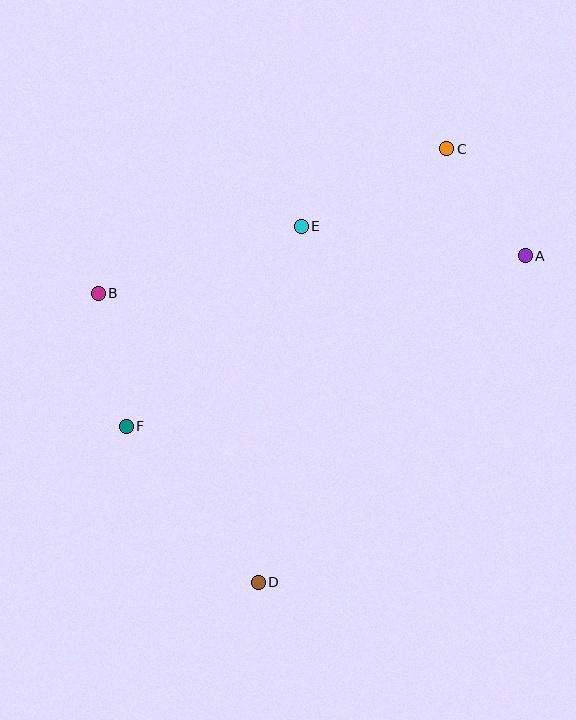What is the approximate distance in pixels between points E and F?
The distance between E and F is approximately 266 pixels.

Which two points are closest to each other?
Points A and C are closest to each other.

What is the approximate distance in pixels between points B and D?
The distance between B and D is approximately 330 pixels.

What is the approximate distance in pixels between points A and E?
The distance between A and E is approximately 226 pixels.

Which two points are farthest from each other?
Points C and D are farthest from each other.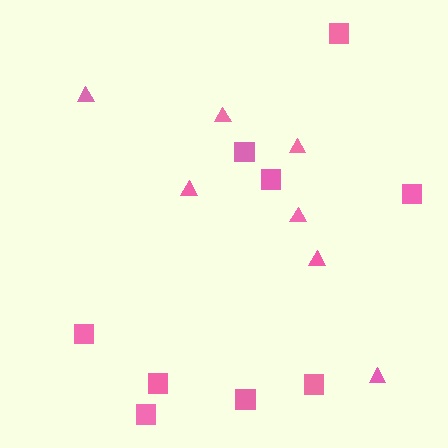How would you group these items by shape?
There are 2 groups: one group of triangles (7) and one group of squares (9).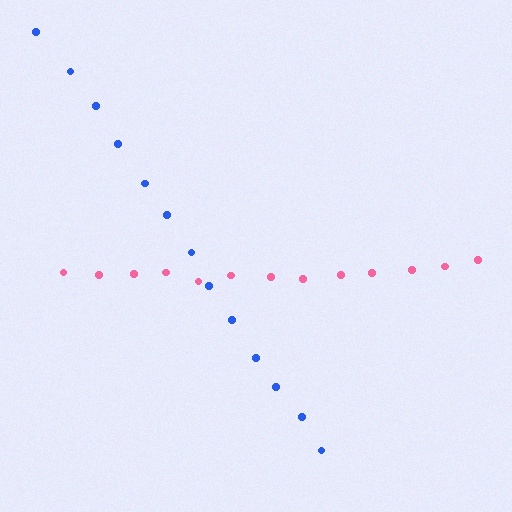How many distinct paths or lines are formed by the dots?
There are 2 distinct paths.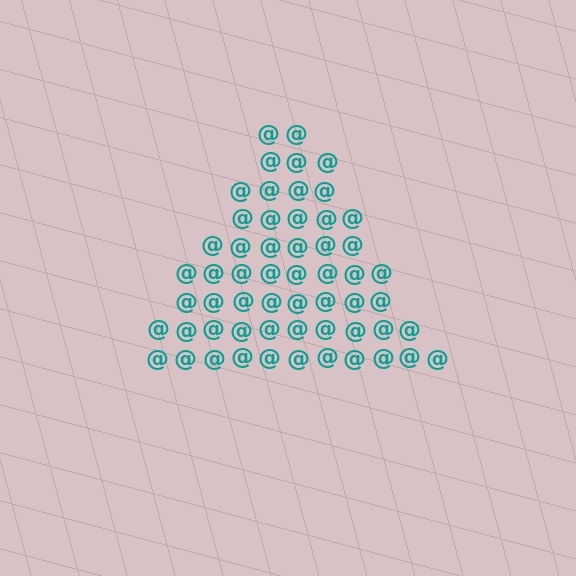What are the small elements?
The small elements are at signs.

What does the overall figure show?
The overall figure shows a triangle.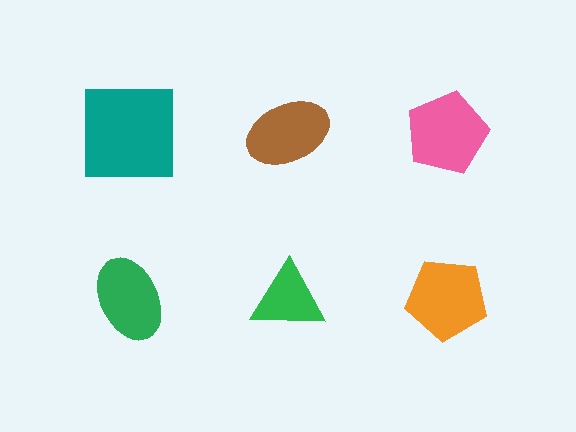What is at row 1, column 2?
A brown ellipse.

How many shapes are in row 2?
3 shapes.